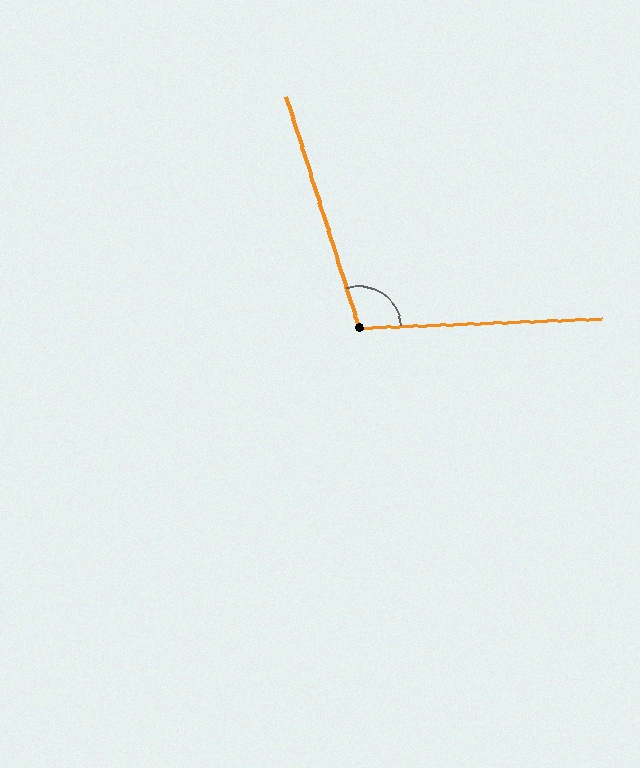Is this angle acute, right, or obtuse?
It is obtuse.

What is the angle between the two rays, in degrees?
Approximately 105 degrees.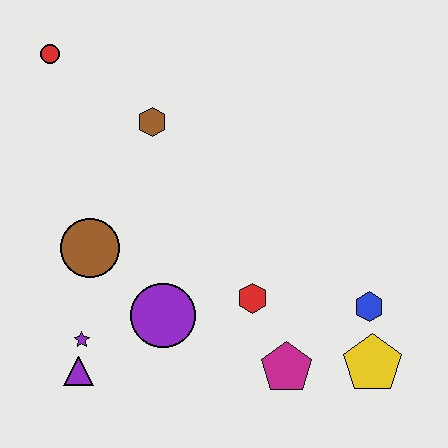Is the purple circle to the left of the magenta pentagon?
Yes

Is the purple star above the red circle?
No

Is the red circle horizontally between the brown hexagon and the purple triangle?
No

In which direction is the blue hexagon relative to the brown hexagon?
The blue hexagon is to the right of the brown hexagon.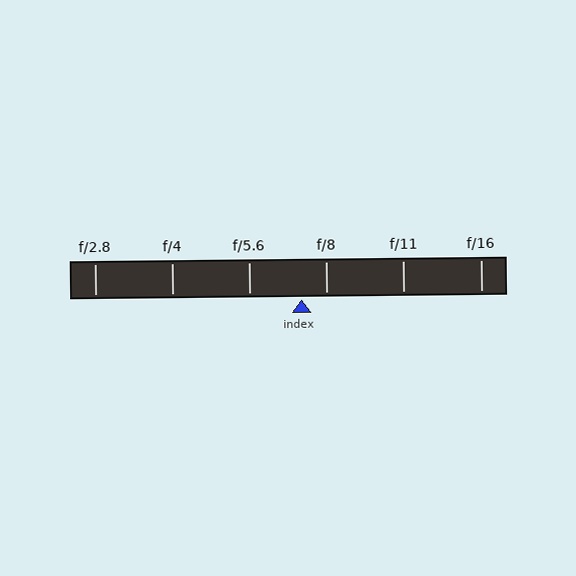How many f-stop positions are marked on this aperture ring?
There are 6 f-stop positions marked.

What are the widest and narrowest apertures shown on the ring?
The widest aperture shown is f/2.8 and the narrowest is f/16.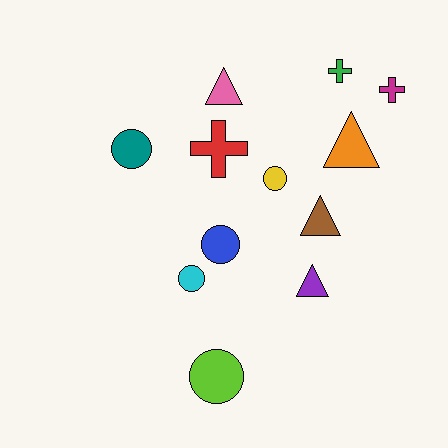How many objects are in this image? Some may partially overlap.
There are 12 objects.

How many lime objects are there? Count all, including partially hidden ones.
There is 1 lime object.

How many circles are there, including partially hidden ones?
There are 5 circles.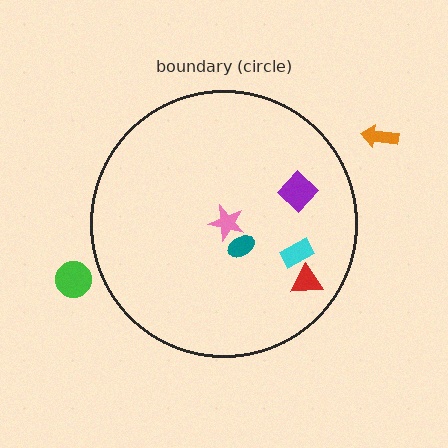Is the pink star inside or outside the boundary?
Inside.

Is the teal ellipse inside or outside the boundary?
Inside.